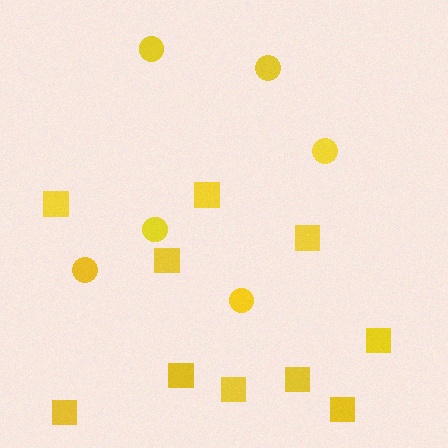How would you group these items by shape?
There are 2 groups: one group of squares (10) and one group of circles (6).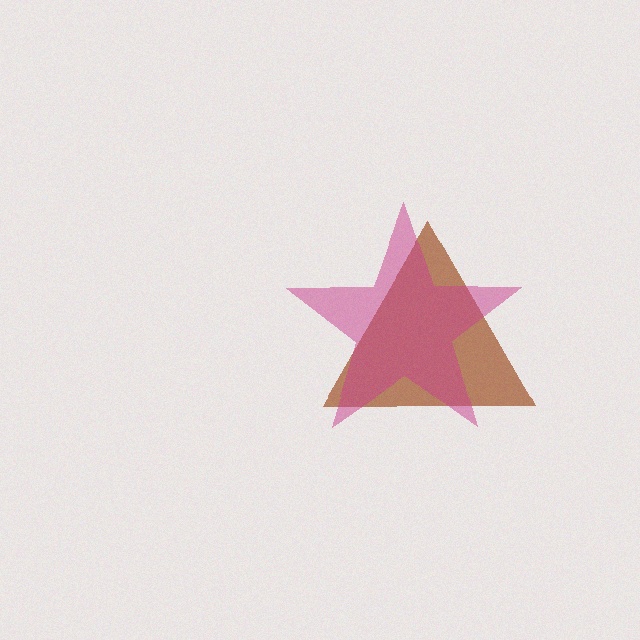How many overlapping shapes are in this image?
There are 2 overlapping shapes in the image.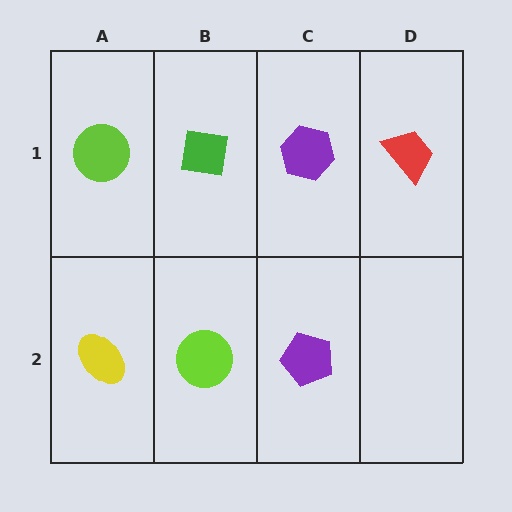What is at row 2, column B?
A lime circle.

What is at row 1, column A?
A lime circle.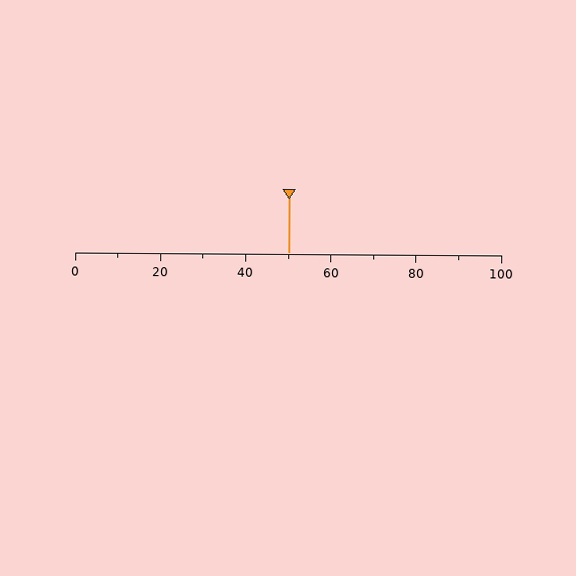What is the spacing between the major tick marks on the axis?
The major ticks are spaced 20 apart.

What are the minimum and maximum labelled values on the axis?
The axis runs from 0 to 100.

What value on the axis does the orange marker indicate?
The marker indicates approximately 50.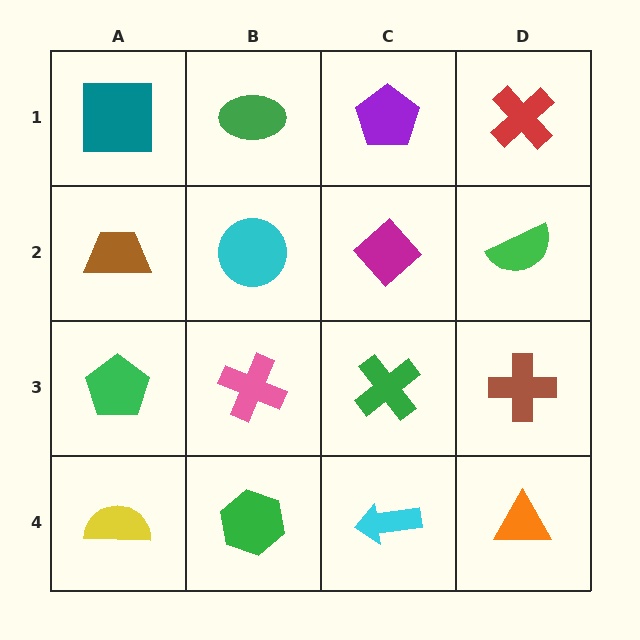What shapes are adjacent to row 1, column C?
A magenta diamond (row 2, column C), a green ellipse (row 1, column B), a red cross (row 1, column D).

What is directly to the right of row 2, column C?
A green semicircle.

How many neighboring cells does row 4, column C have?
3.